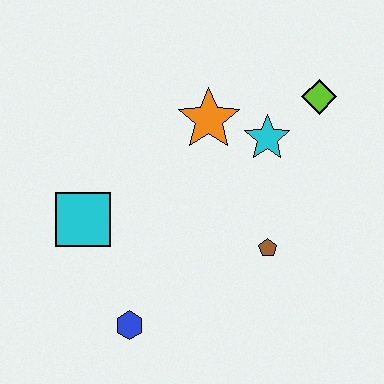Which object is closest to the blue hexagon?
The cyan square is closest to the blue hexagon.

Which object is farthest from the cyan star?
The blue hexagon is farthest from the cyan star.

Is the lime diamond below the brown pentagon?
No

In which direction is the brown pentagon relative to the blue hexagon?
The brown pentagon is to the right of the blue hexagon.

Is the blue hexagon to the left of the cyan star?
Yes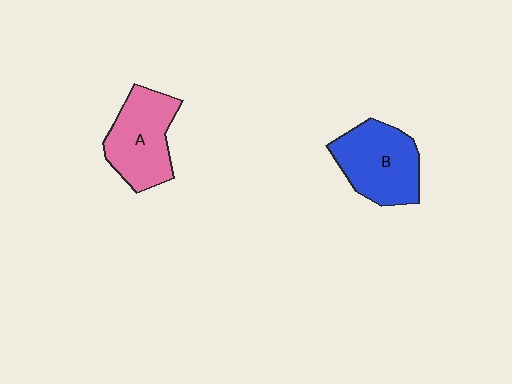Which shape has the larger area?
Shape B (blue).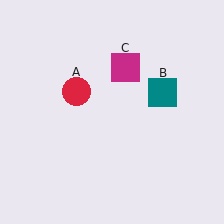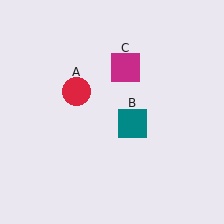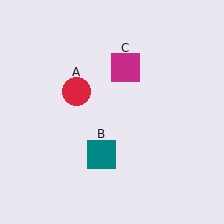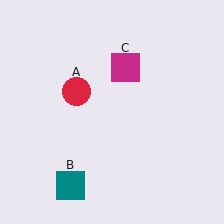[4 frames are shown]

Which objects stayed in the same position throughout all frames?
Red circle (object A) and magenta square (object C) remained stationary.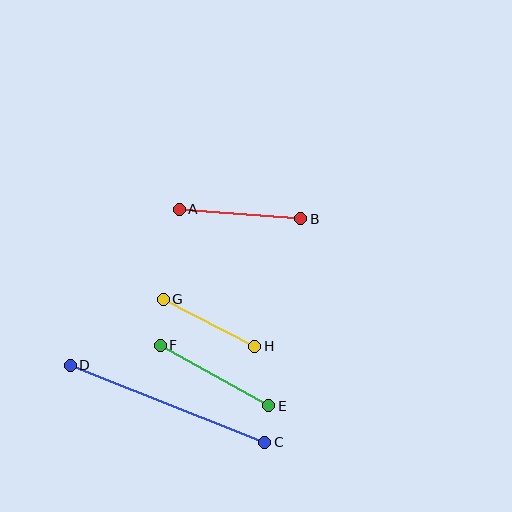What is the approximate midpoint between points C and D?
The midpoint is at approximately (167, 404) pixels.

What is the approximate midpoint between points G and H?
The midpoint is at approximately (209, 323) pixels.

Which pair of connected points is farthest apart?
Points C and D are farthest apart.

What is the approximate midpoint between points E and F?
The midpoint is at approximately (214, 375) pixels.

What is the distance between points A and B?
The distance is approximately 122 pixels.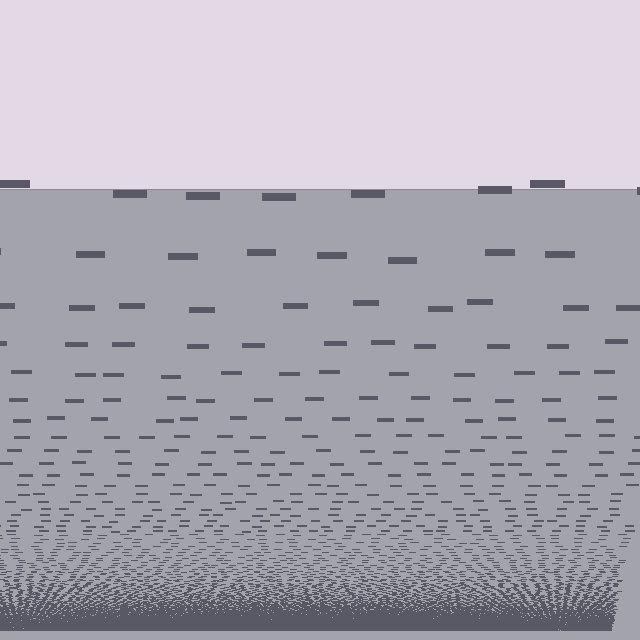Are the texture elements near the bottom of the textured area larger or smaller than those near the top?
Smaller. The gradient is inverted — elements near the bottom are smaller and denser.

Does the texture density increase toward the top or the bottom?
Density increases toward the bottom.